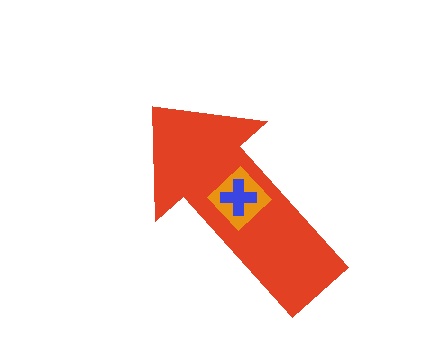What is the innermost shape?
The blue cross.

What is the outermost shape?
The red arrow.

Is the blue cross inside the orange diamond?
Yes.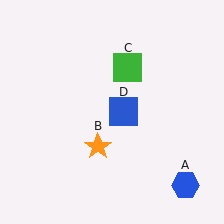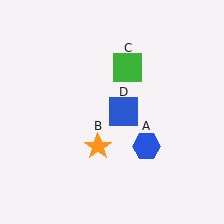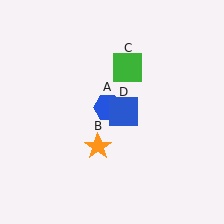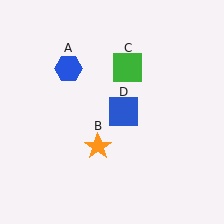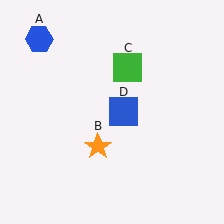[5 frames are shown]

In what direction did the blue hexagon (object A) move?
The blue hexagon (object A) moved up and to the left.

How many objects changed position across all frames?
1 object changed position: blue hexagon (object A).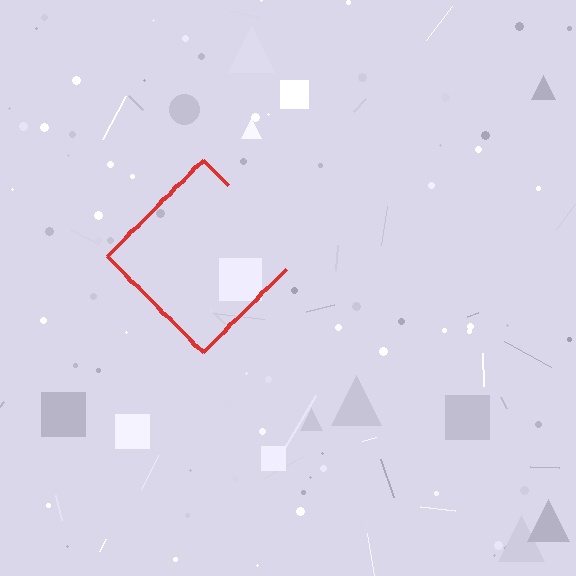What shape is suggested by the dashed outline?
The dashed outline suggests a diamond.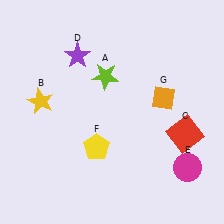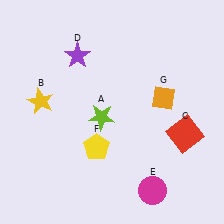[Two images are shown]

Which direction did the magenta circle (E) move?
The magenta circle (E) moved left.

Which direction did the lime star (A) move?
The lime star (A) moved down.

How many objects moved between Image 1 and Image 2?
2 objects moved between the two images.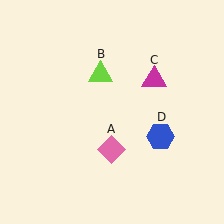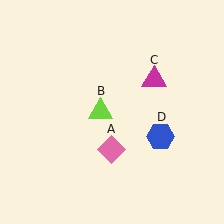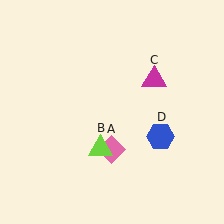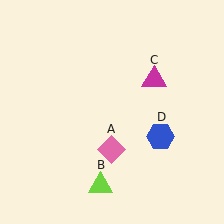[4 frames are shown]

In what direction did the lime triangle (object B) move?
The lime triangle (object B) moved down.